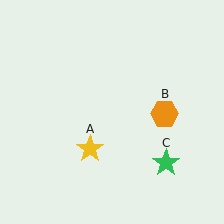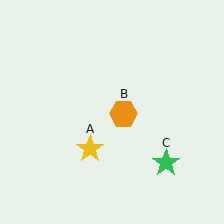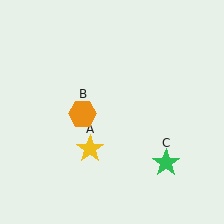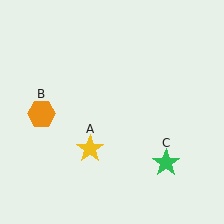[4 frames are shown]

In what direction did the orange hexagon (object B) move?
The orange hexagon (object B) moved left.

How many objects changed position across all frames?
1 object changed position: orange hexagon (object B).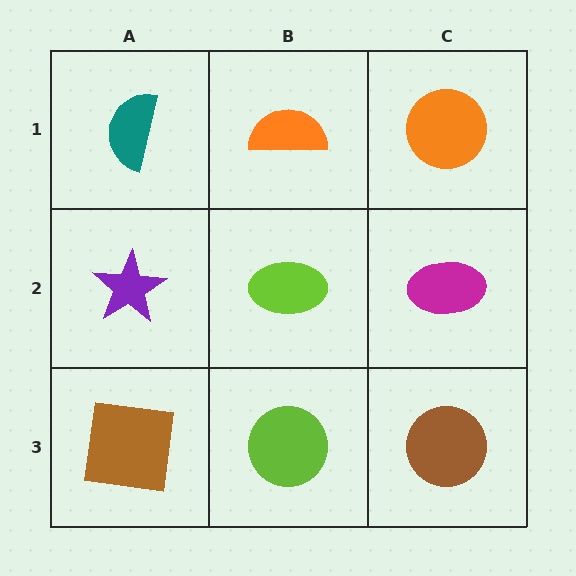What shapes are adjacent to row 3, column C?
A magenta ellipse (row 2, column C), a lime circle (row 3, column B).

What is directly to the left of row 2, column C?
A lime ellipse.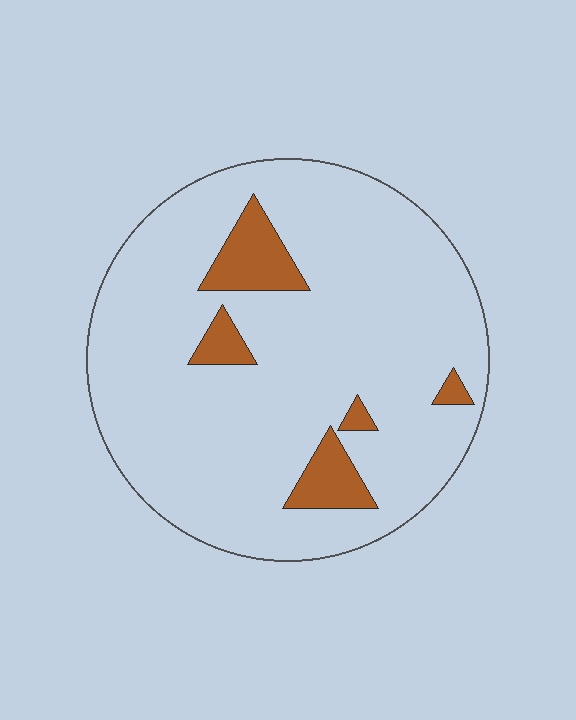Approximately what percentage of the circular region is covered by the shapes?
Approximately 10%.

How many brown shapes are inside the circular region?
5.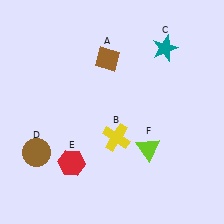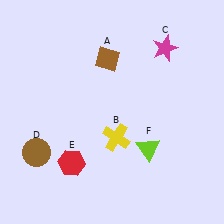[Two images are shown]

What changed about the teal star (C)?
In Image 1, C is teal. In Image 2, it changed to magenta.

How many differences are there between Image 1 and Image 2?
There is 1 difference between the two images.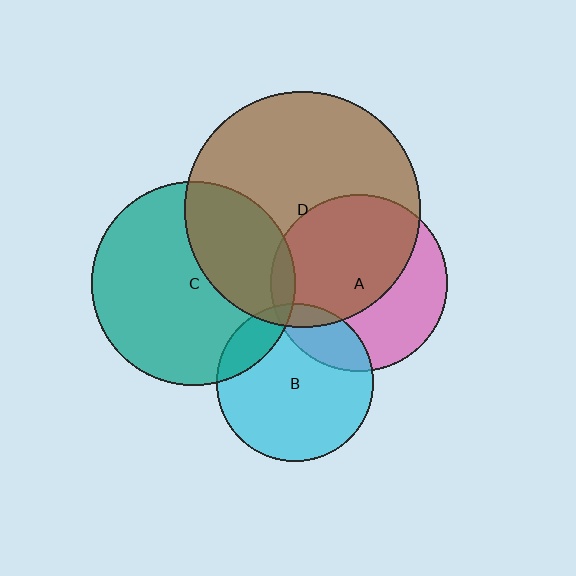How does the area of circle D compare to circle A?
Approximately 1.8 times.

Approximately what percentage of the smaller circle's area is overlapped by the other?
Approximately 15%.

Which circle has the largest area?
Circle D (brown).